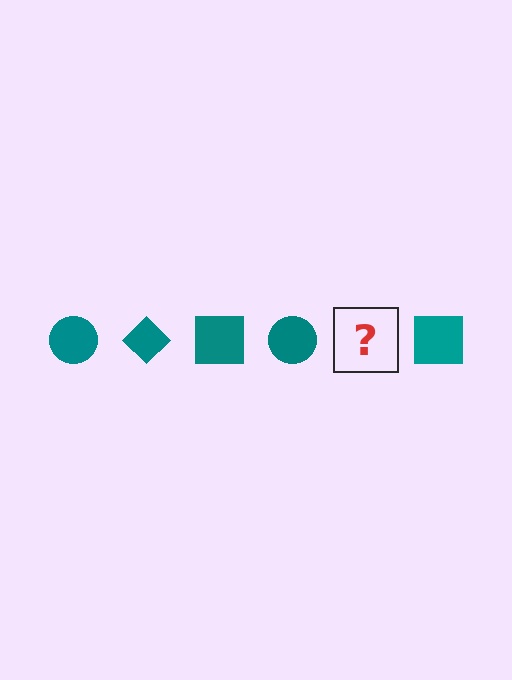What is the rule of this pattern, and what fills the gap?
The rule is that the pattern cycles through circle, diamond, square shapes in teal. The gap should be filled with a teal diamond.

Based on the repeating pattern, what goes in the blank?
The blank should be a teal diamond.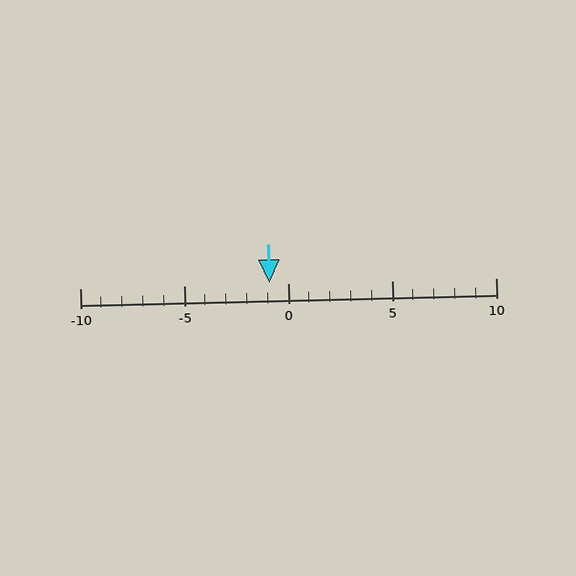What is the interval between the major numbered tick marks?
The major tick marks are spaced 5 units apart.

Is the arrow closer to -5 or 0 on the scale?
The arrow is closer to 0.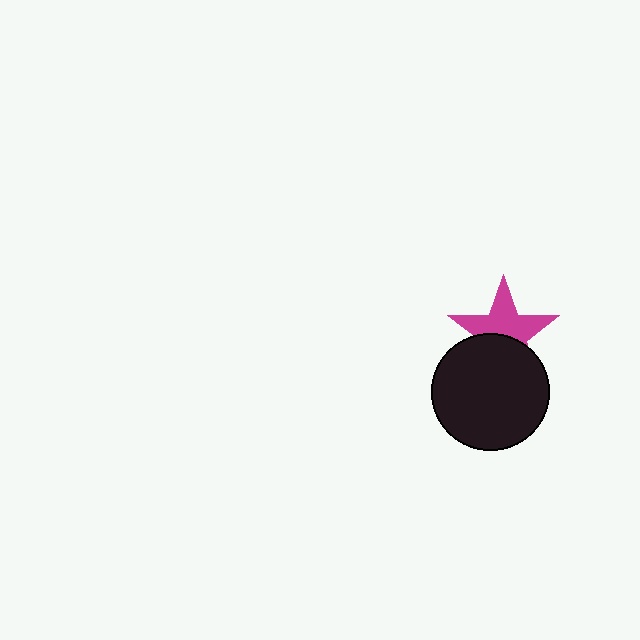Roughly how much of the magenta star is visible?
About half of it is visible (roughly 58%).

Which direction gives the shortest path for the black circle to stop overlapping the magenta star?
Moving down gives the shortest separation.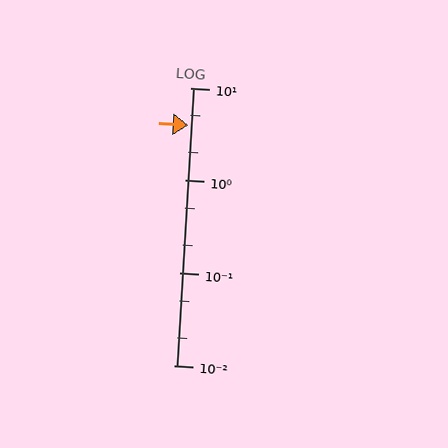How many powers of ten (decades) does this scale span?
The scale spans 3 decades, from 0.01 to 10.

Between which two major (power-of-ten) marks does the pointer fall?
The pointer is between 1 and 10.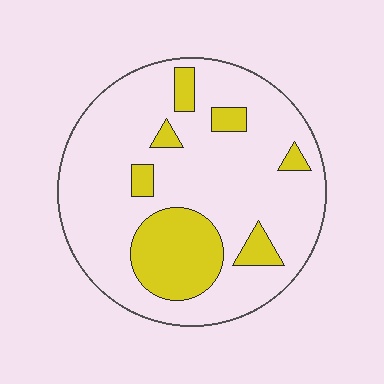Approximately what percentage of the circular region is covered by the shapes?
Approximately 20%.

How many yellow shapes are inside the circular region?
7.